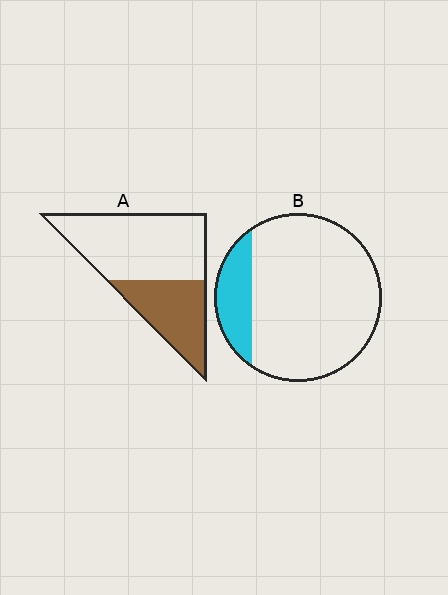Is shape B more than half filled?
No.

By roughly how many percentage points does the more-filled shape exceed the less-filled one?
By roughly 20 percentage points (A over B).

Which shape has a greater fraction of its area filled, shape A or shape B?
Shape A.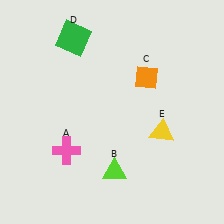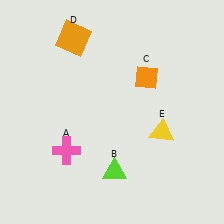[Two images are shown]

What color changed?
The square (D) changed from green in Image 1 to orange in Image 2.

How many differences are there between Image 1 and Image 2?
There is 1 difference between the two images.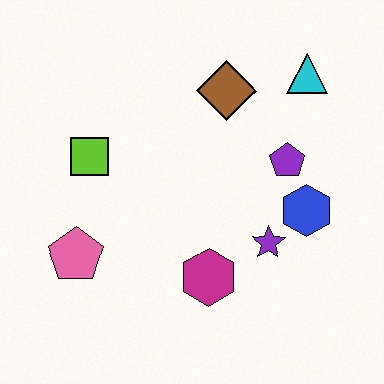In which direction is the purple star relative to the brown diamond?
The purple star is below the brown diamond.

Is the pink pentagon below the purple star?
Yes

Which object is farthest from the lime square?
The cyan triangle is farthest from the lime square.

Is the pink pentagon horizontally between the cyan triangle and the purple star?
No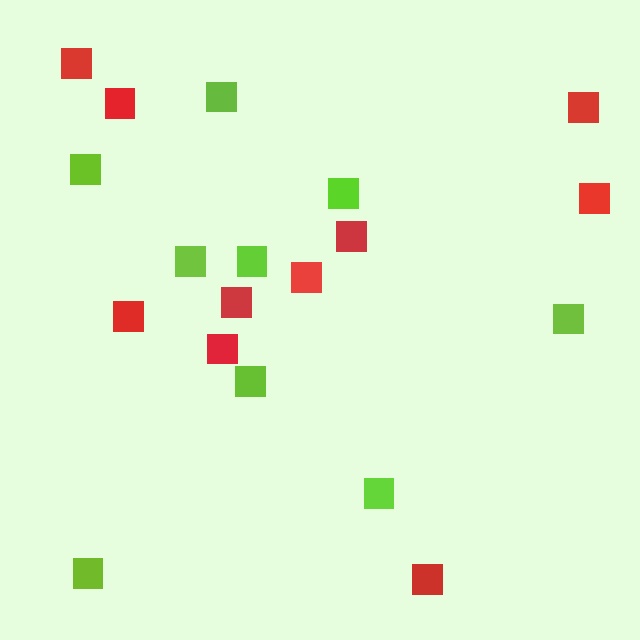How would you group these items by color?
There are 2 groups: one group of red squares (10) and one group of lime squares (9).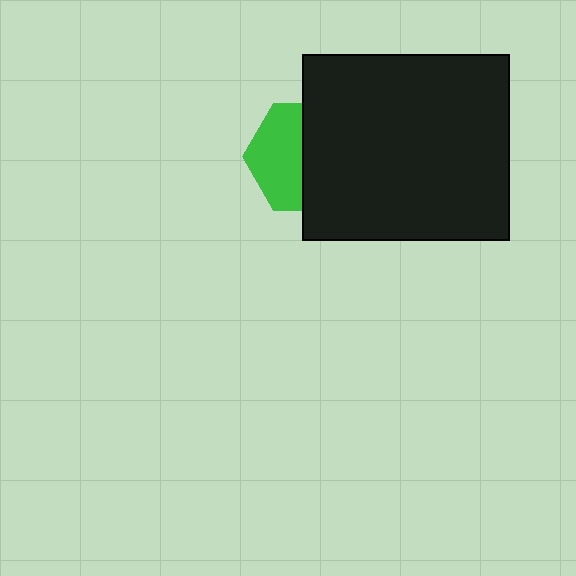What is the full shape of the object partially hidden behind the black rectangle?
The partially hidden object is a green hexagon.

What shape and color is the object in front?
The object in front is a black rectangle.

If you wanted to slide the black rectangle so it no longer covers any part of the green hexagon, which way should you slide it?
Slide it right — that is the most direct way to separate the two shapes.